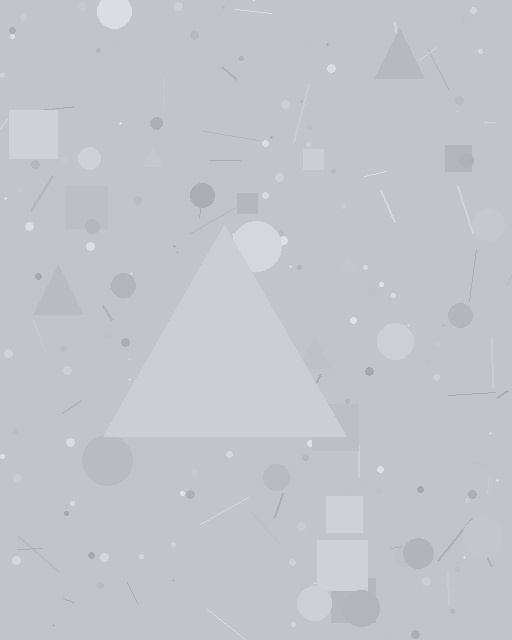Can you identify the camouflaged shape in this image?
The camouflaged shape is a triangle.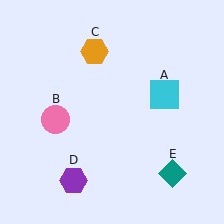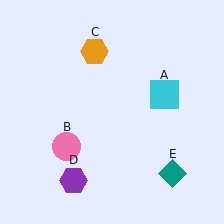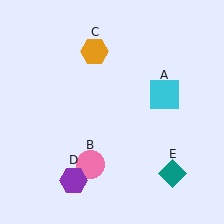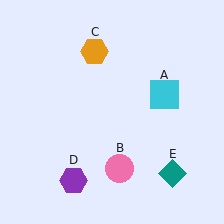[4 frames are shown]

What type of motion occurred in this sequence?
The pink circle (object B) rotated counterclockwise around the center of the scene.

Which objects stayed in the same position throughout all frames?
Cyan square (object A) and orange hexagon (object C) and purple hexagon (object D) and teal diamond (object E) remained stationary.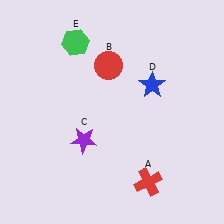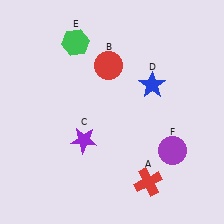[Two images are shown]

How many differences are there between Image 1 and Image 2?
There is 1 difference between the two images.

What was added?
A purple circle (F) was added in Image 2.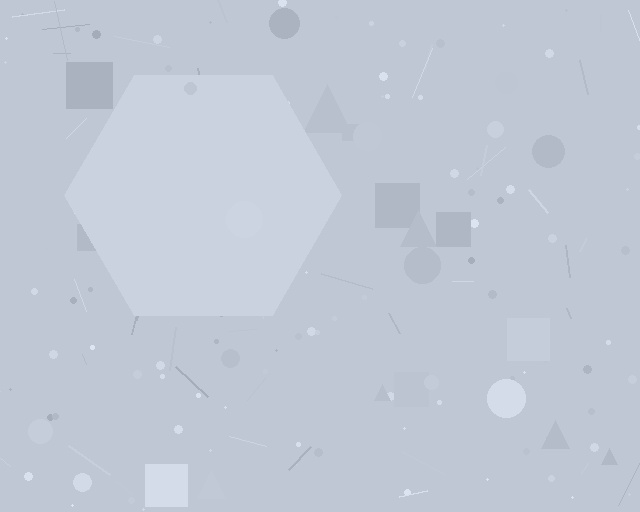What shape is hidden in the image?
A hexagon is hidden in the image.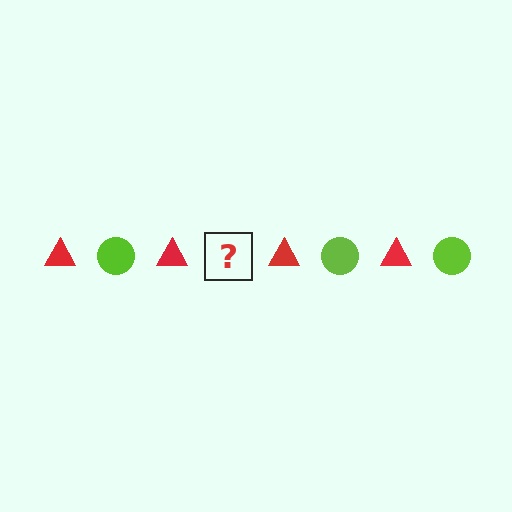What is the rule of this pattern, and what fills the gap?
The rule is that the pattern alternates between red triangle and lime circle. The gap should be filled with a lime circle.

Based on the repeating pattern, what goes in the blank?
The blank should be a lime circle.